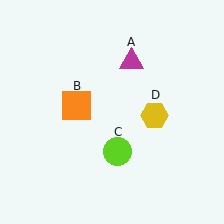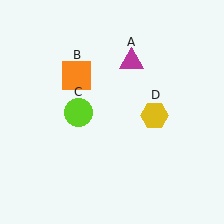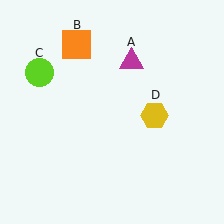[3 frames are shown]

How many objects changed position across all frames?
2 objects changed position: orange square (object B), lime circle (object C).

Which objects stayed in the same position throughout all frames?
Magenta triangle (object A) and yellow hexagon (object D) remained stationary.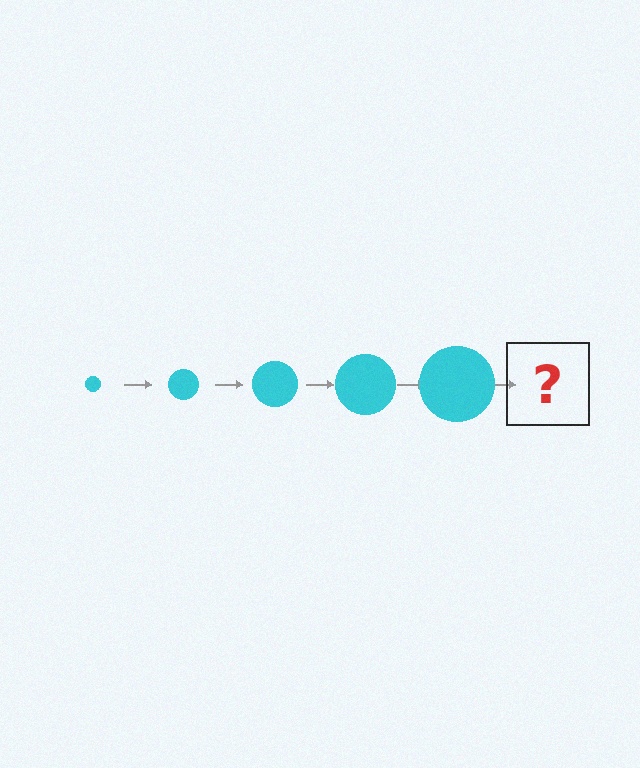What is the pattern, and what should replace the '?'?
The pattern is that the circle gets progressively larger each step. The '?' should be a cyan circle, larger than the previous one.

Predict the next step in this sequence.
The next step is a cyan circle, larger than the previous one.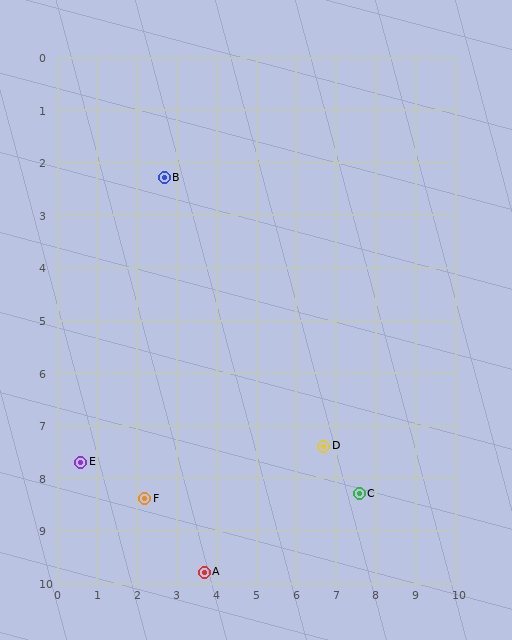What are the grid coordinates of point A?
Point A is at approximately (3.7, 9.8).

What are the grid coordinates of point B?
Point B is at approximately (2.7, 2.3).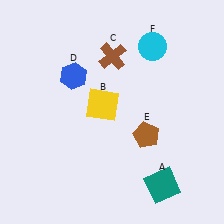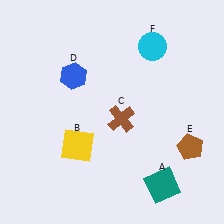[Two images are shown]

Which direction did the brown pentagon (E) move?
The brown pentagon (E) moved right.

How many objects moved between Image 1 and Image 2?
3 objects moved between the two images.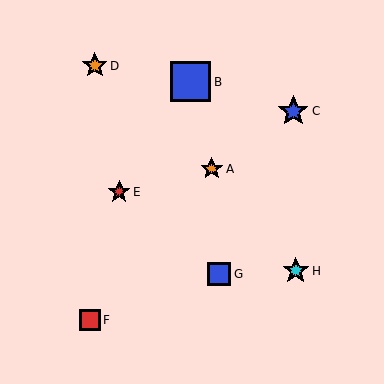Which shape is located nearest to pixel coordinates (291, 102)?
The blue star (labeled C) at (293, 111) is nearest to that location.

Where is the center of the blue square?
The center of the blue square is at (219, 274).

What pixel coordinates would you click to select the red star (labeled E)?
Click at (119, 192) to select the red star E.